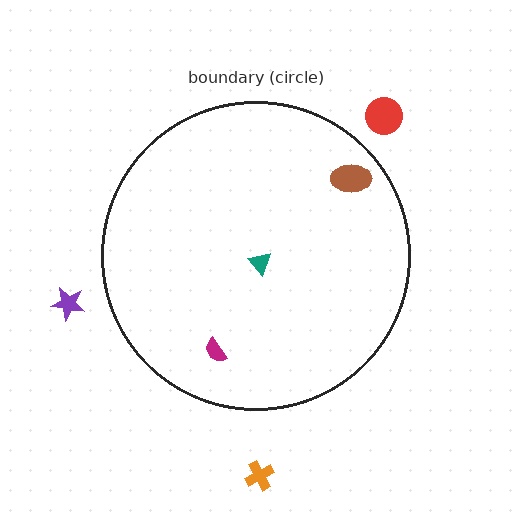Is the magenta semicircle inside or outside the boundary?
Inside.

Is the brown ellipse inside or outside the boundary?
Inside.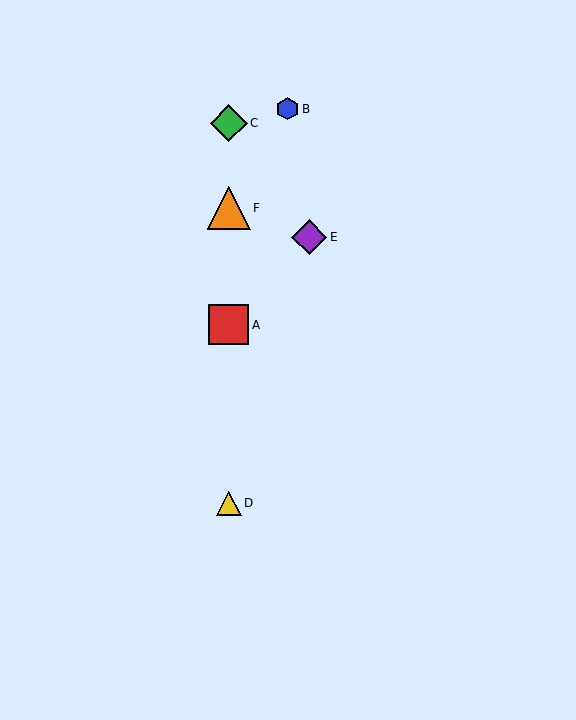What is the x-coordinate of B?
Object B is at x≈287.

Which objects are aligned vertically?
Objects A, C, D, F are aligned vertically.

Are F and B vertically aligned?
No, F is at x≈229 and B is at x≈287.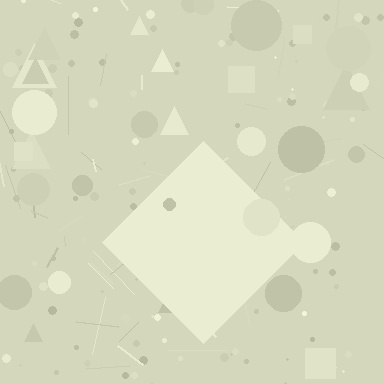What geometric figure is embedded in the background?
A diamond is embedded in the background.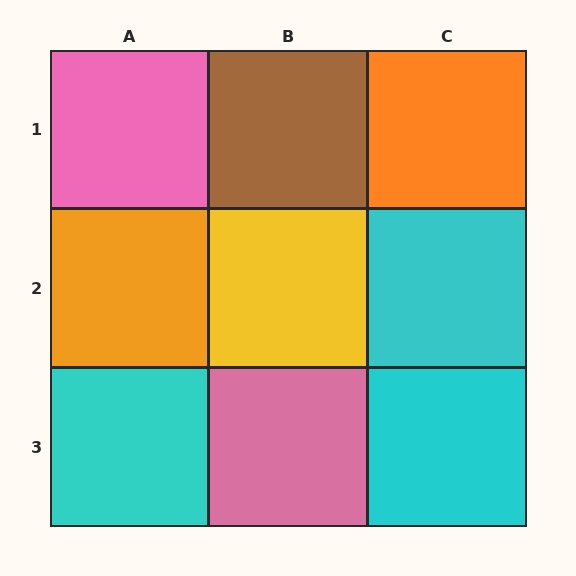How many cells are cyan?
3 cells are cyan.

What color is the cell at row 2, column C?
Cyan.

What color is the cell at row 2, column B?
Yellow.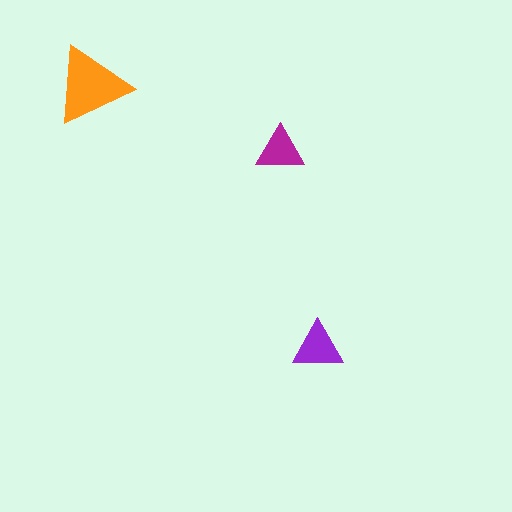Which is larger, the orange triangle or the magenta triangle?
The orange one.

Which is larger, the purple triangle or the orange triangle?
The orange one.